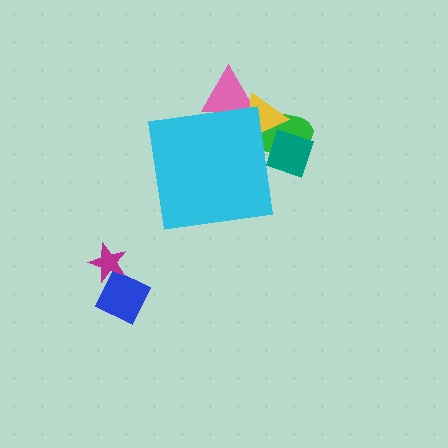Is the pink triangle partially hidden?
Yes, the pink triangle is partially hidden behind the cyan square.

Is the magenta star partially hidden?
No, the magenta star is fully visible.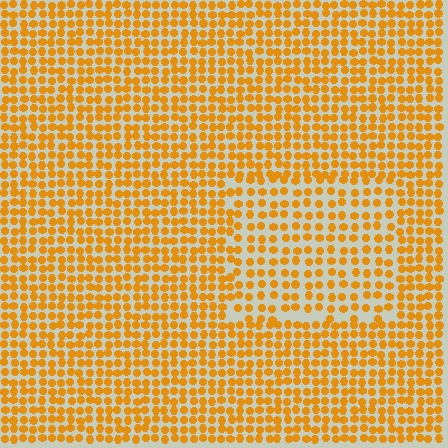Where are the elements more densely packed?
The elements are more densely packed outside the rectangle boundary.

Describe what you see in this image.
The image contains small orange elements arranged at two different densities. A rectangle-shaped region is visible where the elements are less densely packed than the surrounding area.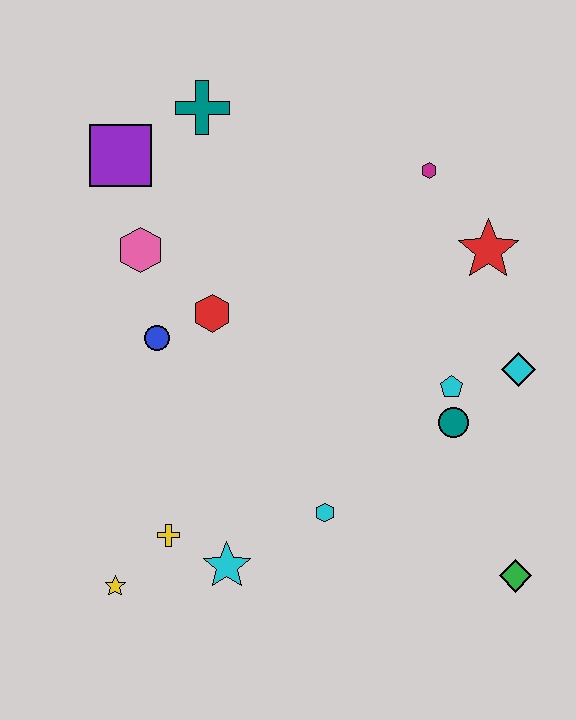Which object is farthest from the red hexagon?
The green diamond is farthest from the red hexagon.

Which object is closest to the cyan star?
The yellow cross is closest to the cyan star.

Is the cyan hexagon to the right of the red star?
No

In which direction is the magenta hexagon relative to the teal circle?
The magenta hexagon is above the teal circle.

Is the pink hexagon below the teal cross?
Yes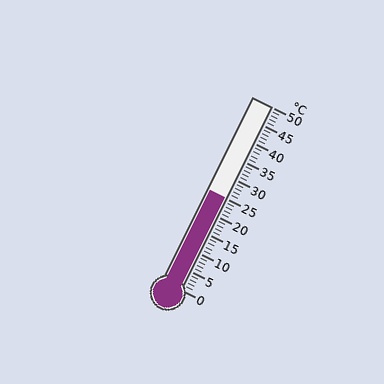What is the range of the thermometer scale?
The thermometer scale ranges from 0°C to 50°C.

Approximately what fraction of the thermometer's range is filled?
The thermometer is filled to approximately 50% of its range.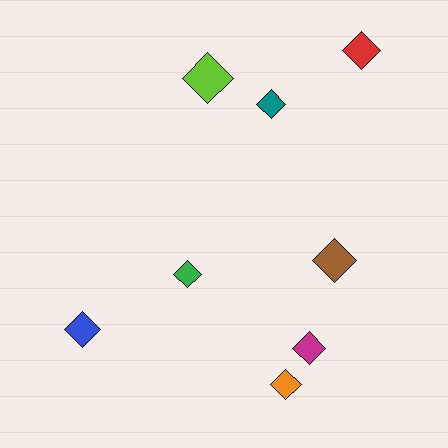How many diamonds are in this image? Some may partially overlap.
There are 8 diamonds.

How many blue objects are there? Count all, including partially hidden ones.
There is 1 blue object.